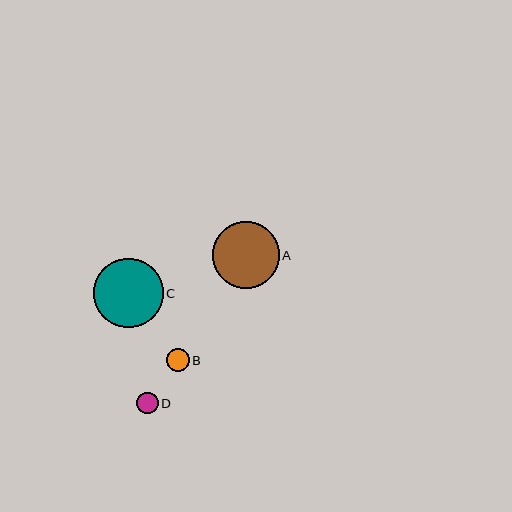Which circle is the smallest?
Circle D is the smallest with a size of approximately 21 pixels.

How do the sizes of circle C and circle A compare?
Circle C and circle A are approximately the same size.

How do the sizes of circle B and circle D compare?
Circle B and circle D are approximately the same size.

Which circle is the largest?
Circle C is the largest with a size of approximately 69 pixels.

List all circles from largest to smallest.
From largest to smallest: C, A, B, D.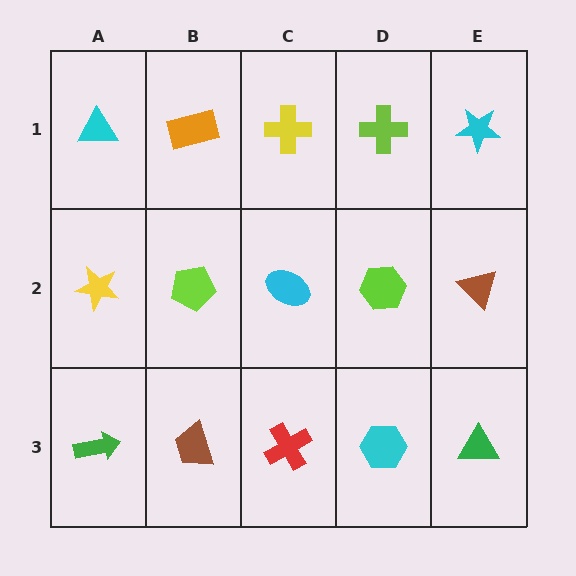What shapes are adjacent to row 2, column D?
A lime cross (row 1, column D), a cyan hexagon (row 3, column D), a cyan ellipse (row 2, column C), a brown triangle (row 2, column E).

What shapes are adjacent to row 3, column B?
A lime pentagon (row 2, column B), a green arrow (row 3, column A), a red cross (row 3, column C).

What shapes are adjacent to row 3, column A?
A yellow star (row 2, column A), a brown trapezoid (row 3, column B).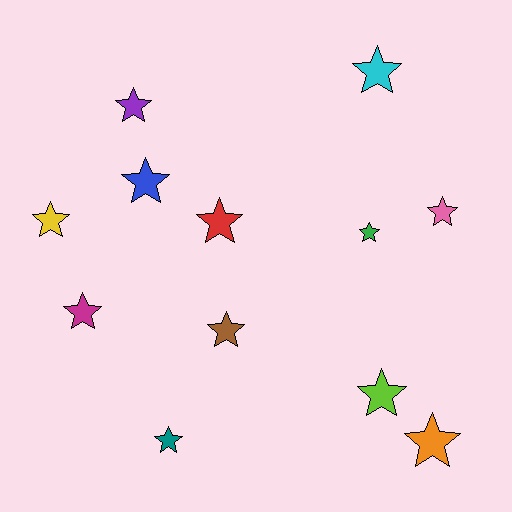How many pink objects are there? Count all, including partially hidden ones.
There is 1 pink object.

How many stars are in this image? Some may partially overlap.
There are 12 stars.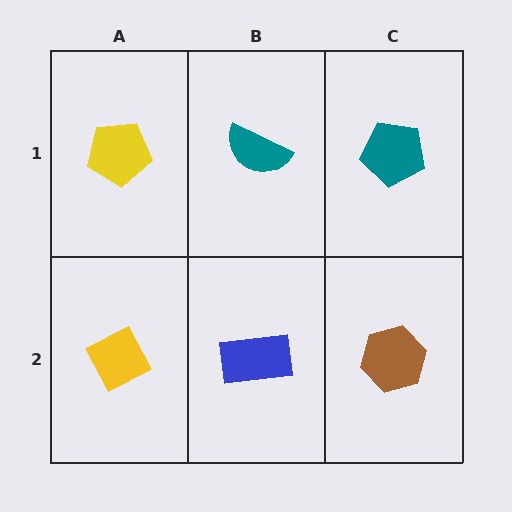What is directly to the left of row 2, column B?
A yellow diamond.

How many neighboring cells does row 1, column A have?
2.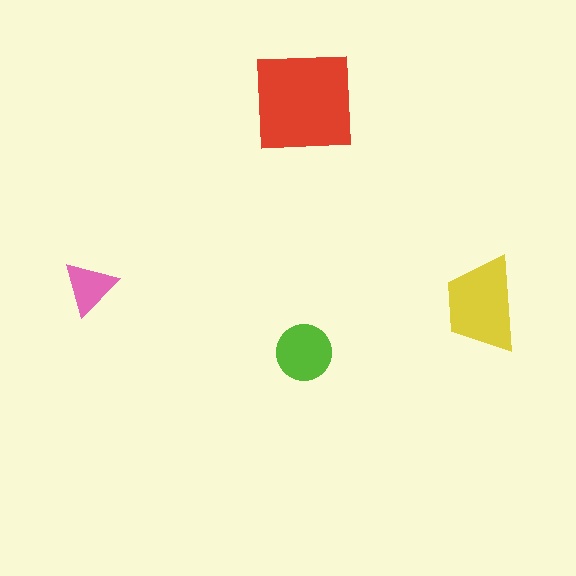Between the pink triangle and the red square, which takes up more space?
The red square.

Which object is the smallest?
The pink triangle.